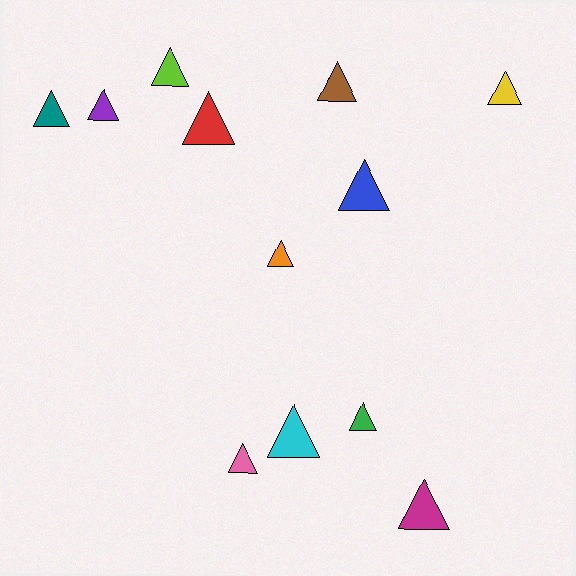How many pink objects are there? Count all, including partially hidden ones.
There is 1 pink object.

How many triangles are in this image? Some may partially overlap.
There are 12 triangles.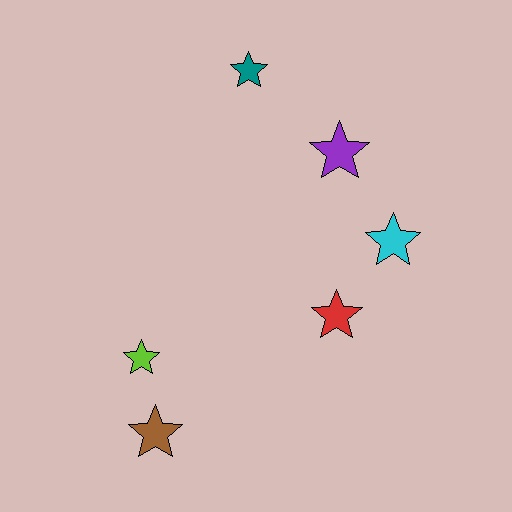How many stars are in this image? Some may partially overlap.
There are 6 stars.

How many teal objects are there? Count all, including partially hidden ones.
There is 1 teal object.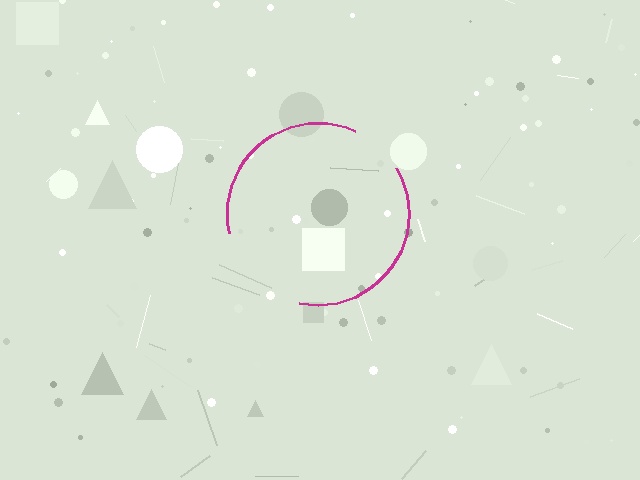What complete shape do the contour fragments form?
The contour fragments form a circle.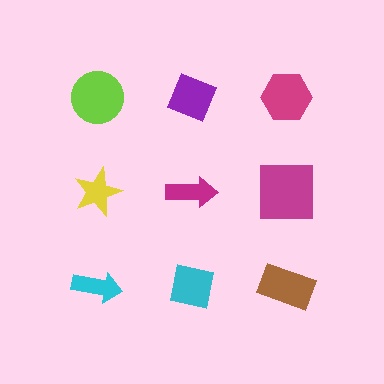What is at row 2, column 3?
A magenta square.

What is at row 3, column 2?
A cyan square.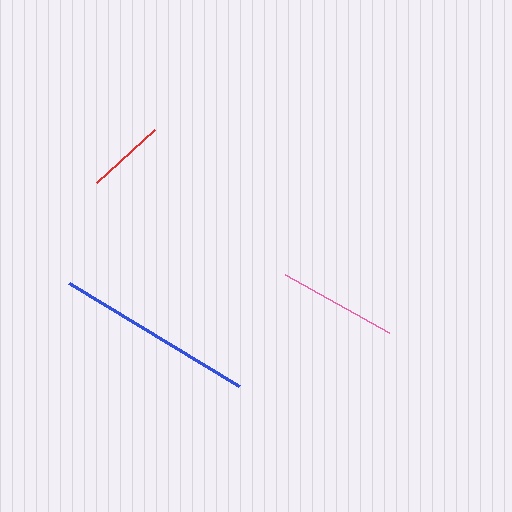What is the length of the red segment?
The red segment is approximately 78 pixels long.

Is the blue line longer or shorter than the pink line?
The blue line is longer than the pink line.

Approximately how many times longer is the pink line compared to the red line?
The pink line is approximately 1.5 times the length of the red line.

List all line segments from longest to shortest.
From longest to shortest: blue, pink, red.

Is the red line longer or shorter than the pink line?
The pink line is longer than the red line.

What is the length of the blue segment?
The blue segment is approximately 198 pixels long.